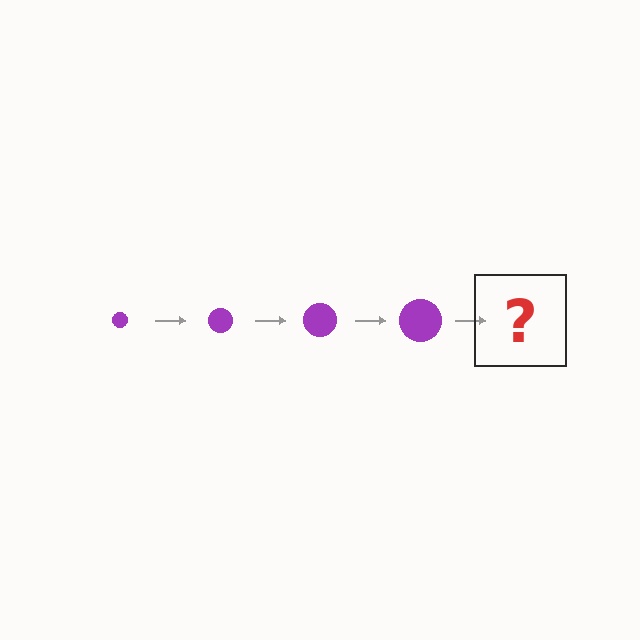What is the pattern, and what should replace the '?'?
The pattern is that the circle gets progressively larger each step. The '?' should be a purple circle, larger than the previous one.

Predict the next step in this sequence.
The next step is a purple circle, larger than the previous one.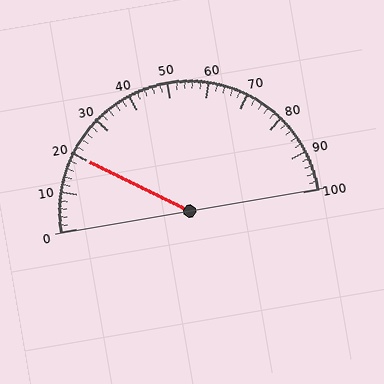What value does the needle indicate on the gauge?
The needle indicates approximately 20.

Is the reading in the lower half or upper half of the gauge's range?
The reading is in the lower half of the range (0 to 100).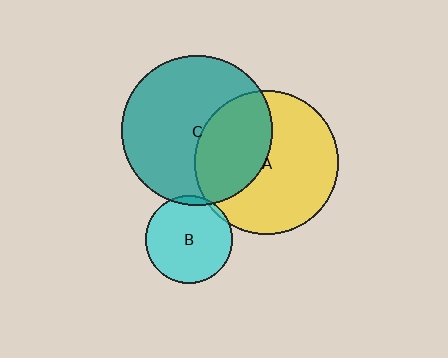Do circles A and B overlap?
Yes.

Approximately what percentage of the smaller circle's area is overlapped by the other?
Approximately 5%.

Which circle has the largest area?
Circle C (teal).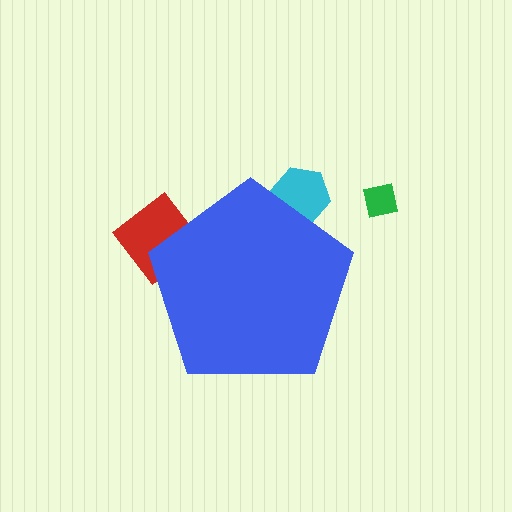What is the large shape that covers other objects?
A blue pentagon.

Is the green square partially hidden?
No, the green square is fully visible.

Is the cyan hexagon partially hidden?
Yes, the cyan hexagon is partially hidden behind the blue pentagon.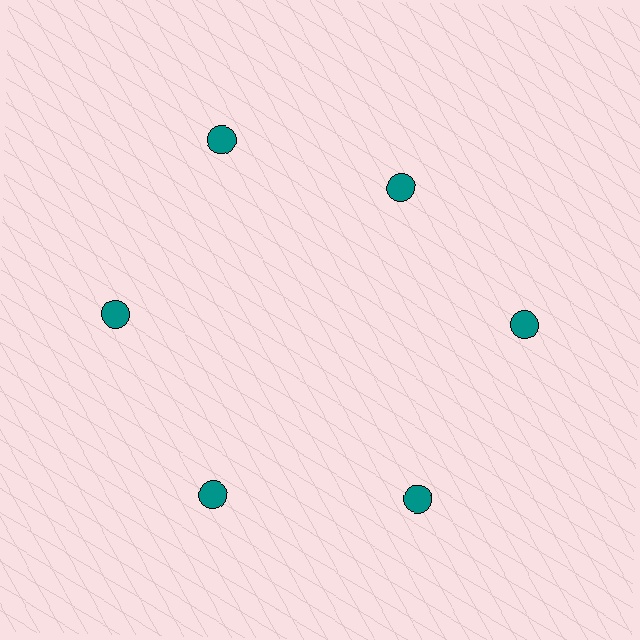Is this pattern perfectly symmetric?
No. The 6 teal circles are arranged in a ring, but one element near the 1 o'clock position is pulled inward toward the center, breaking the 6-fold rotational symmetry.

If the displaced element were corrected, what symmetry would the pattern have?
It would have 6-fold rotational symmetry — the pattern would map onto itself every 60 degrees.